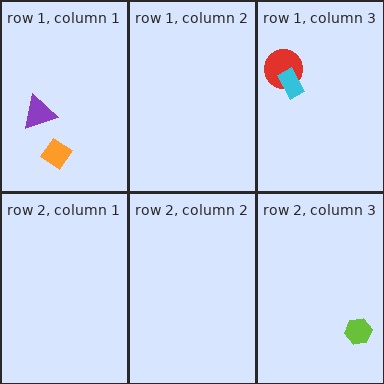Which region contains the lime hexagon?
The row 2, column 3 region.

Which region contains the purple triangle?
The row 1, column 1 region.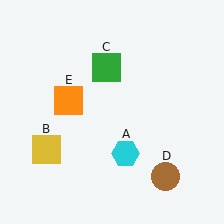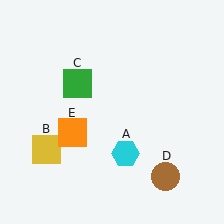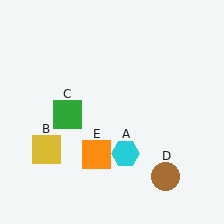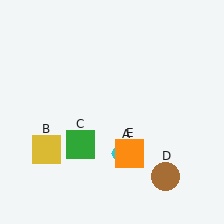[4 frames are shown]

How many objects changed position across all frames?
2 objects changed position: green square (object C), orange square (object E).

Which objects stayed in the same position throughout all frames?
Cyan hexagon (object A) and yellow square (object B) and brown circle (object D) remained stationary.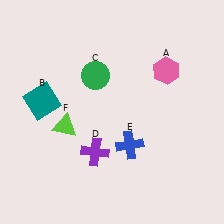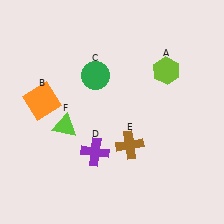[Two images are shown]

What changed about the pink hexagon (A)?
In Image 1, A is pink. In Image 2, it changed to lime.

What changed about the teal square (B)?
In Image 1, B is teal. In Image 2, it changed to orange.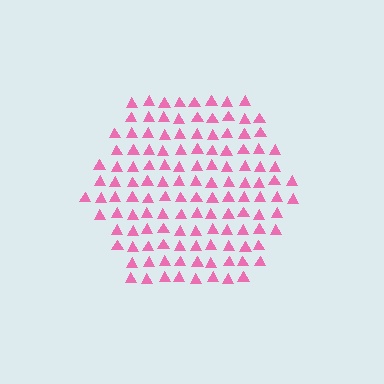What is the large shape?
The large shape is a hexagon.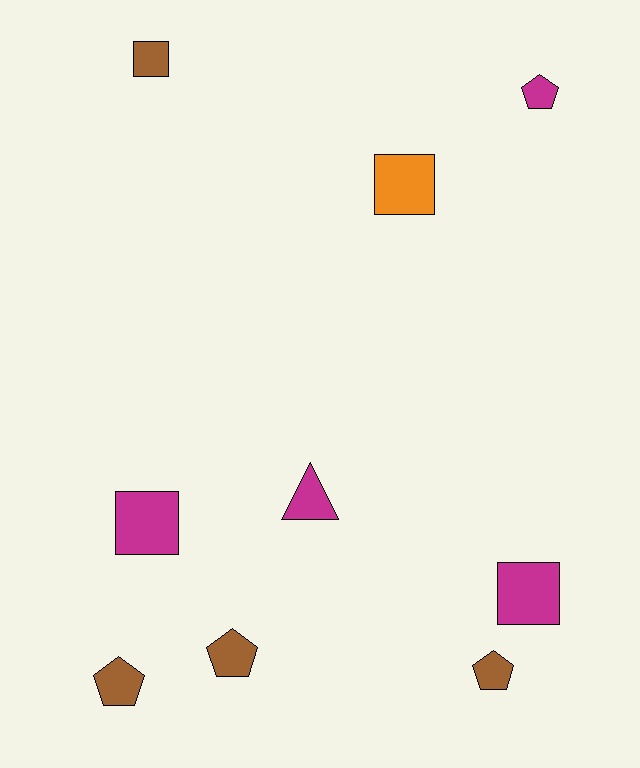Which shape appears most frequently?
Square, with 4 objects.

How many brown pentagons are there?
There are 3 brown pentagons.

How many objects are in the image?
There are 9 objects.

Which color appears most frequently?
Magenta, with 4 objects.